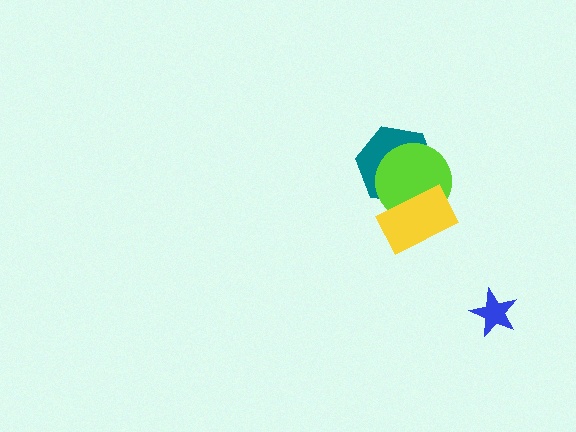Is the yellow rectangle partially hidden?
No, no other shape covers it.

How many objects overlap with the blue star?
0 objects overlap with the blue star.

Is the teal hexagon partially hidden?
Yes, it is partially covered by another shape.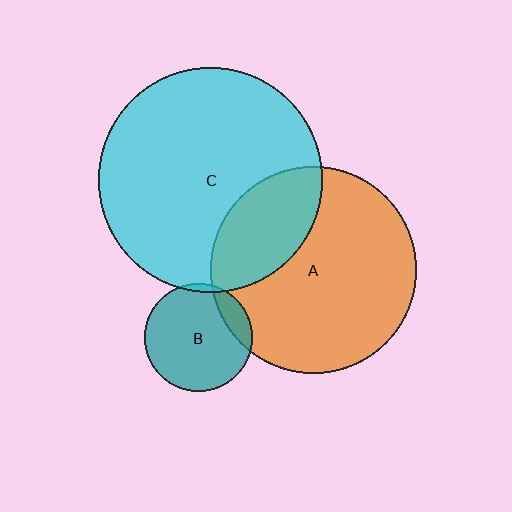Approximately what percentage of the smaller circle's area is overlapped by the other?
Approximately 5%.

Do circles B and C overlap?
Yes.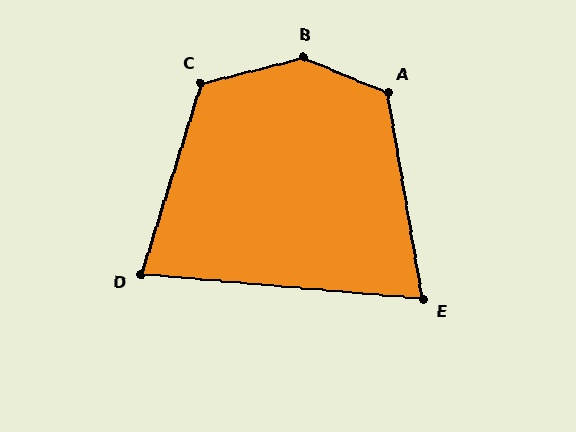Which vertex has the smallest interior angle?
E, at approximately 75 degrees.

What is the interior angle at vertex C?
Approximately 121 degrees (obtuse).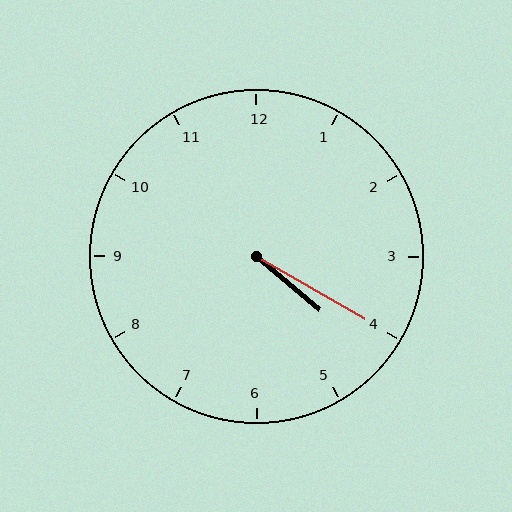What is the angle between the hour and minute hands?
Approximately 10 degrees.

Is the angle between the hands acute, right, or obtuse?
It is acute.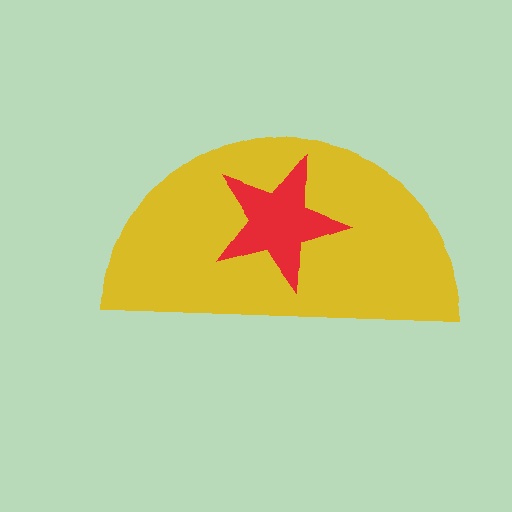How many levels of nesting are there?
2.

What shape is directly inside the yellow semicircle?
The red star.